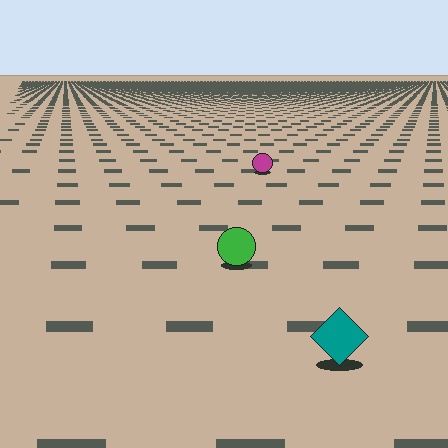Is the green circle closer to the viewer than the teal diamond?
No. The teal diamond is closer — you can tell from the texture gradient: the ground texture is coarser near it.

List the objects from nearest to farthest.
From nearest to farthest: the teal diamond, the green circle, the magenta circle.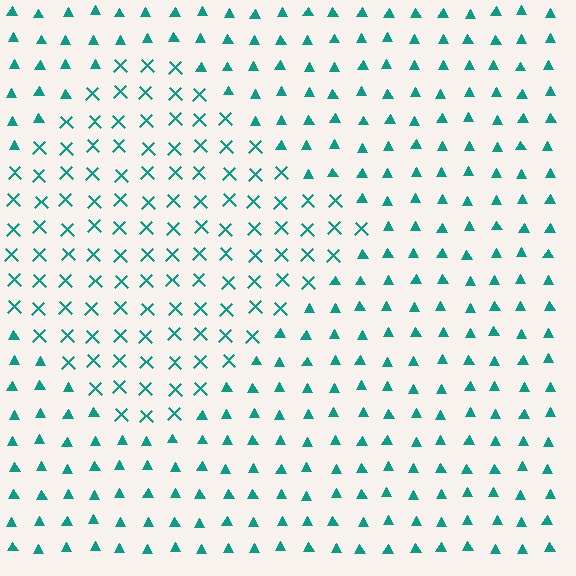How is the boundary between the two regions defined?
The boundary is defined by a change in element shape: X marks inside vs. triangles outside. All elements share the same color and spacing.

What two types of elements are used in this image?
The image uses X marks inside the diamond region and triangles outside it.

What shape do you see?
I see a diamond.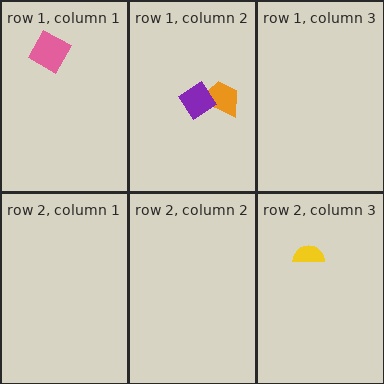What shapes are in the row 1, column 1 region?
The pink diamond.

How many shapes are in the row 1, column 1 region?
1.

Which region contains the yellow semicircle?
The row 2, column 3 region.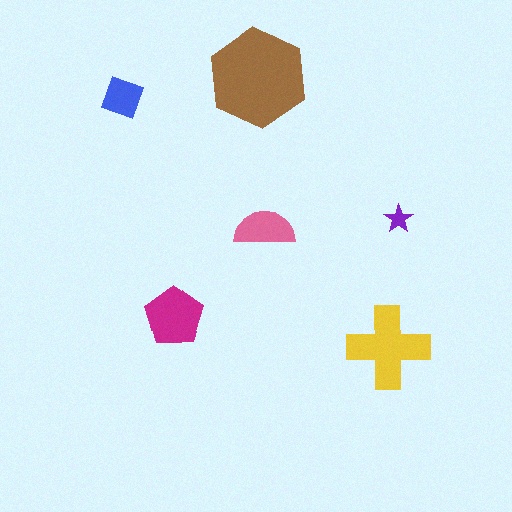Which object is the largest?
The brown hexagon.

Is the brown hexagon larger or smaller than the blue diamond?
Larger.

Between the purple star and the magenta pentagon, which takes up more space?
The magenta pentagon.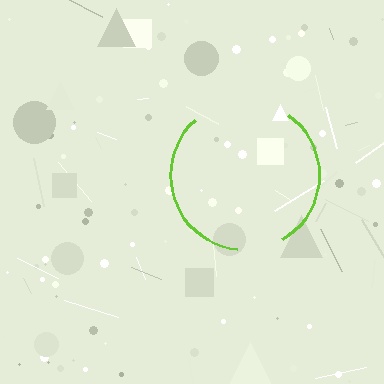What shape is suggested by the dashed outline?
The dashed outline suggests a circle.